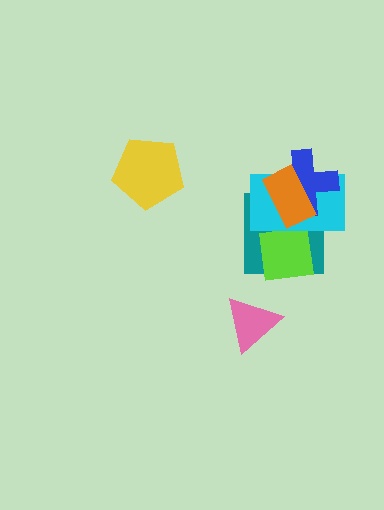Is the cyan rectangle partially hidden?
Yes, it is partially covered by another shape.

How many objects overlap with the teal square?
4 objects overlap with the teal square.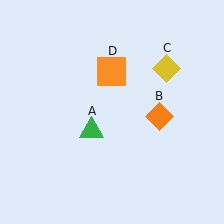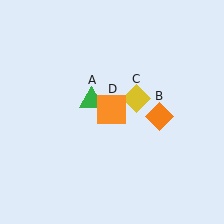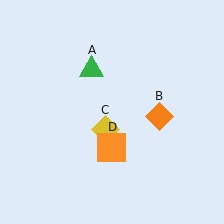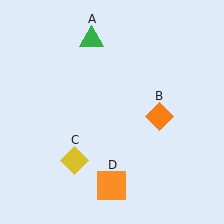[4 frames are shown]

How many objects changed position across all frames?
3 objects changed position: green triangle (object A), yellow diamond (object C), orange square (object D).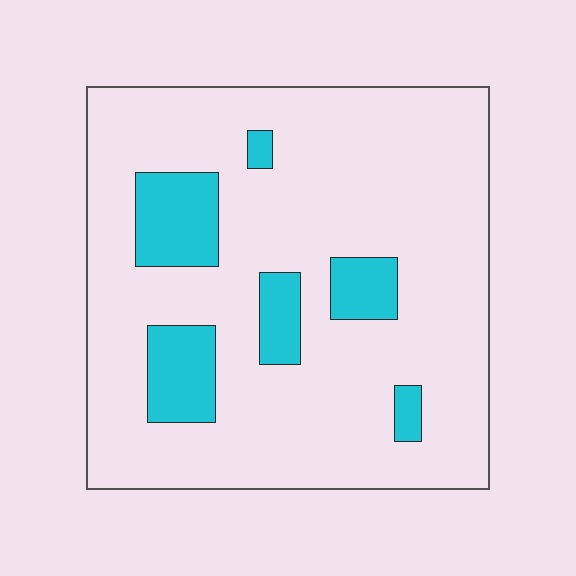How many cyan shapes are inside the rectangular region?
6.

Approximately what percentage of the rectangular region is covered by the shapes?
Approximately 15%.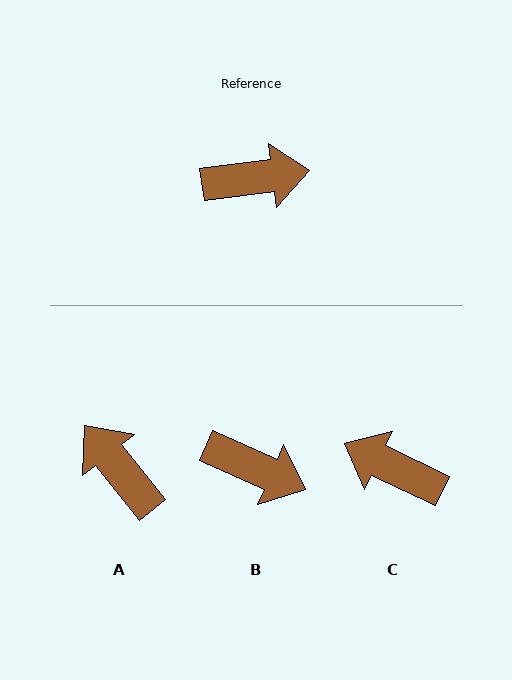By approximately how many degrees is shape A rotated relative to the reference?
Approximately 121 degrees counter-clockwise.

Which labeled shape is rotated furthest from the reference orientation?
C, about 147 degrees away.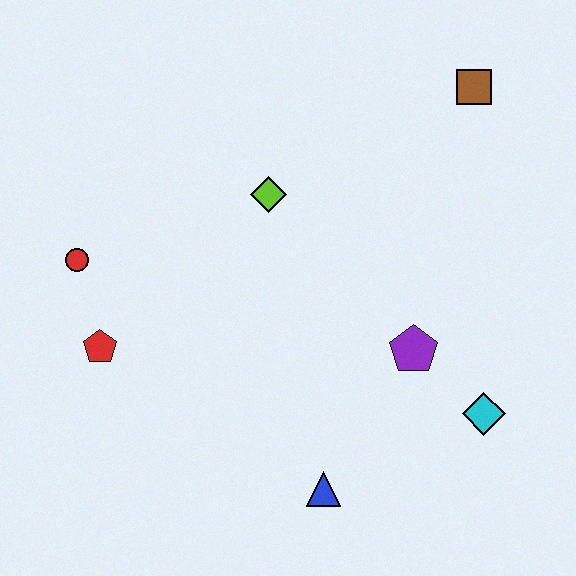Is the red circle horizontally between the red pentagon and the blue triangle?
No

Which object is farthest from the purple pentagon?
The red circle is farthest from the purple pentagon.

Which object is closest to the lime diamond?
The red circle is closest to the lime diamond.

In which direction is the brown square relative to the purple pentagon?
The brown square is above the purple pentagon.